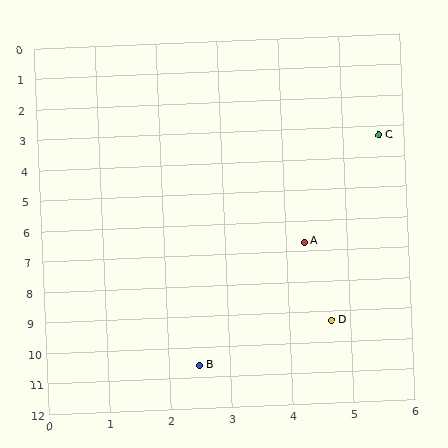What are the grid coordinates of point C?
Point C is at approximately (5.6, 3.3).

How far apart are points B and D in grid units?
Points B and D are about 2.6 grid units apart.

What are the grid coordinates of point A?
Point A is at approximately (4.3, 6.7).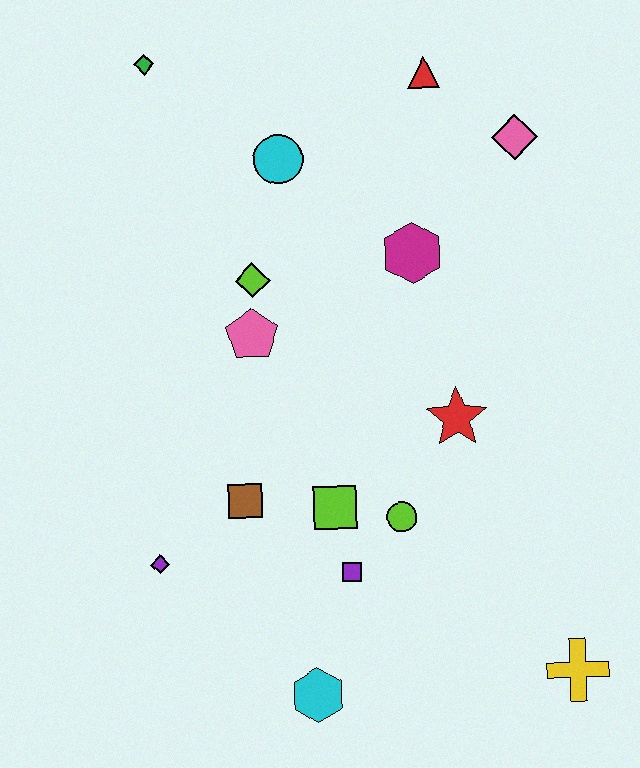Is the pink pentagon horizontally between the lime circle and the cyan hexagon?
No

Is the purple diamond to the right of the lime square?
No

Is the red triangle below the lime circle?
No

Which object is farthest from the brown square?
The red triangle is farthest from the brown square.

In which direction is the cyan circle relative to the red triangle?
The cyan circle is to the left of the red triangle.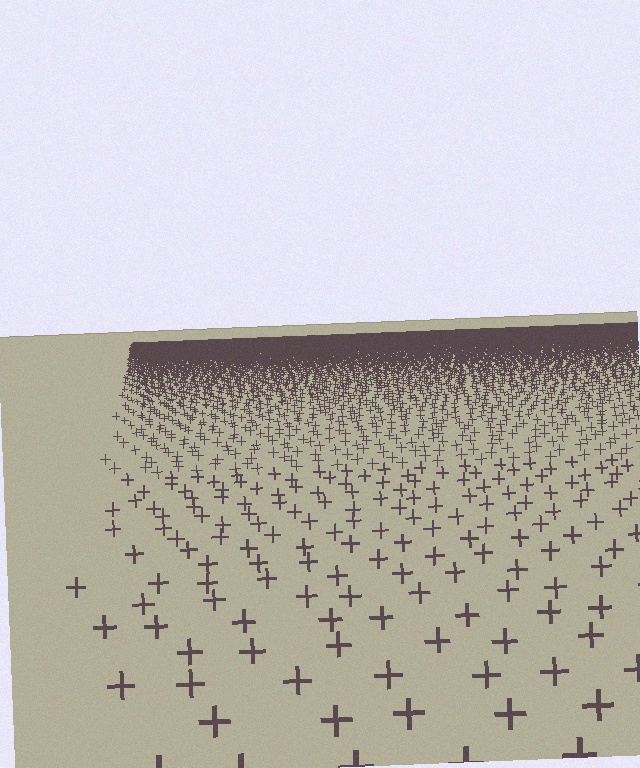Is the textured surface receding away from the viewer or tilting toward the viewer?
The surface is receding away from the viewer. Texture elements get smaller and denser toward the top.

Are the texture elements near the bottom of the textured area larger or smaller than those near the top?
Larger. Near the bottom, elements are closer to the viewer and appear at a bigger on-screen size.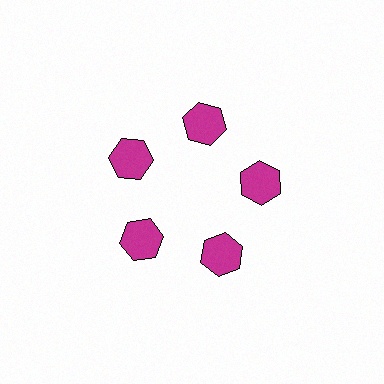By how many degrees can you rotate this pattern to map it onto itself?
The pattern maps onto itself every 72 degrees of rotation.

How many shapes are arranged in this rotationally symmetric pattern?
There are 5 shapes, arranged in 5 groups of 1.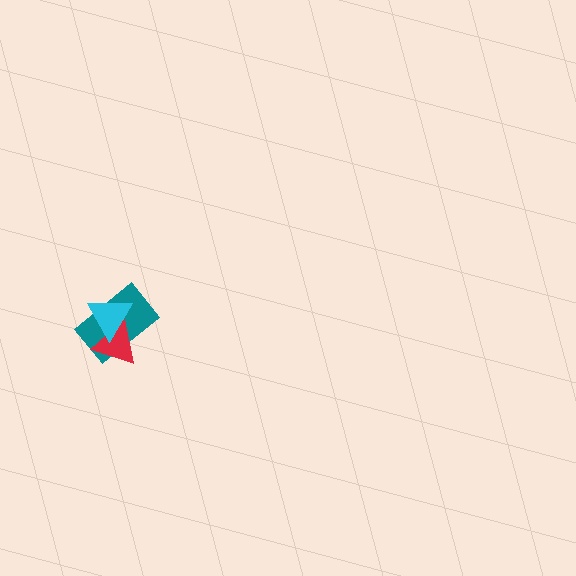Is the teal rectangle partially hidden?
Yes, it is partially covered by another shape.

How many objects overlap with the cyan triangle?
2 objects overlap with the cyan triangle.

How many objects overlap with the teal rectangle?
2 objects overlap with the teal rectangle.